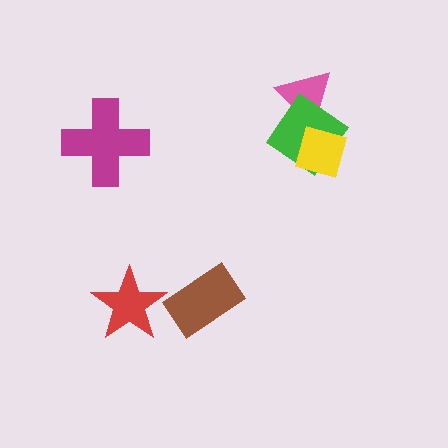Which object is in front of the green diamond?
The yellow square is in front of the green diamond.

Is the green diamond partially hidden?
Yes, it is partially covered by another shape.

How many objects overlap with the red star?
0 objects overlap with the red star.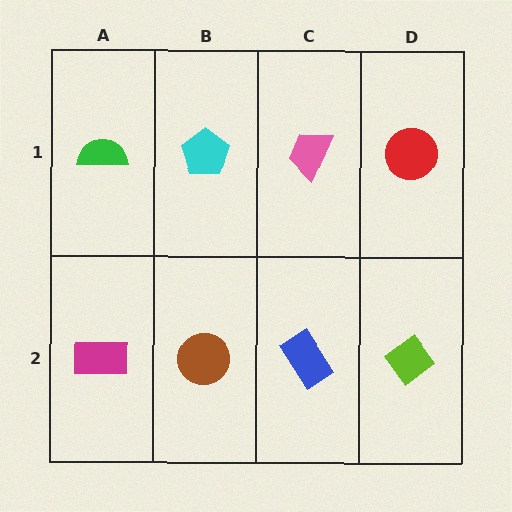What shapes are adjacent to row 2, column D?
A red circle (row 1, column D), a blue rectangle (row 2, column C).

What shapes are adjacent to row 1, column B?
A brown circle (row 2, column B), a green semicircle (row 1, column A), a pink trapezoid (row 1, column C).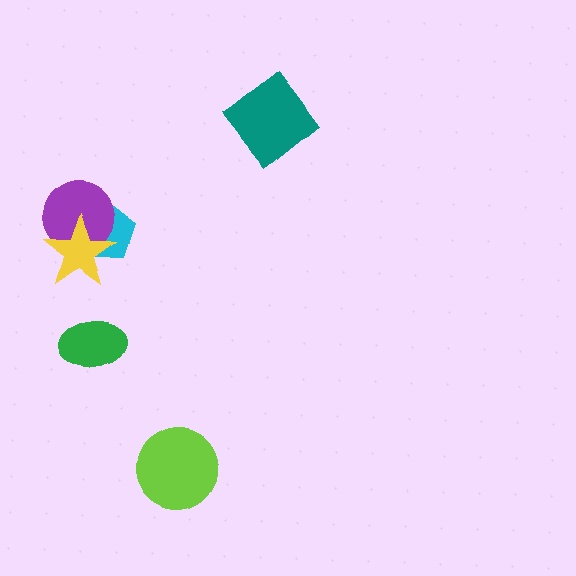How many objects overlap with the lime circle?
0 objects overlap with the lime circle.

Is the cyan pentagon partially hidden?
Yes, it is partially covered by another shape.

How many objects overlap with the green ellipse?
0 objects overlap with the green ellipse.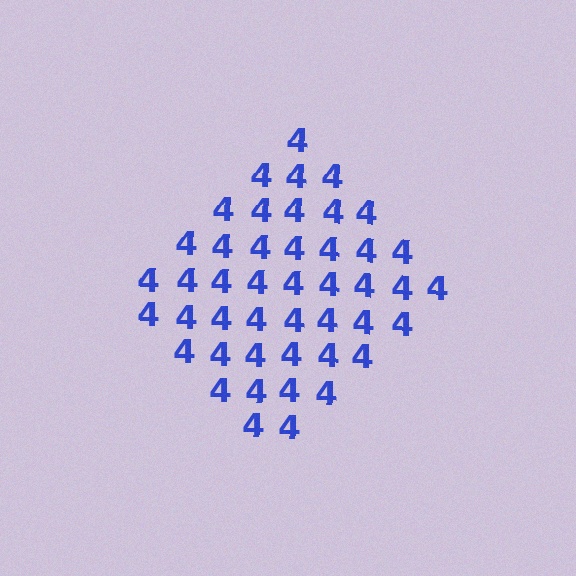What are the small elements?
The small elements are digit 4's.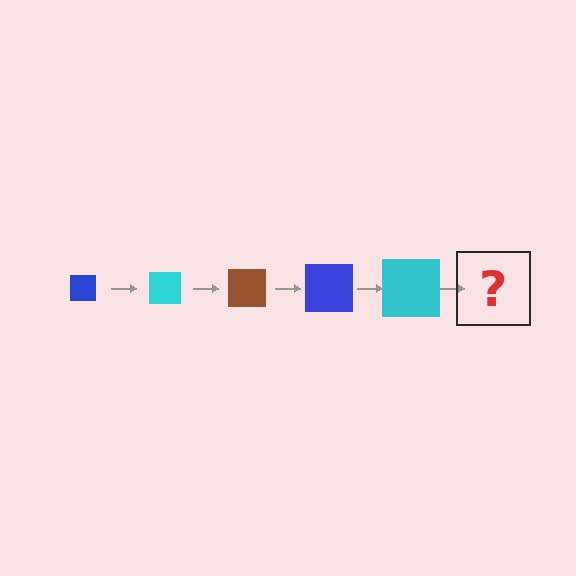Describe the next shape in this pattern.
It should be a brown square, larger than the previous one.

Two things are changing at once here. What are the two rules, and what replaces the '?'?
The two rules are that the square grows larger each step and the color cycles through blue, cyan, and brown. The '?' should be a brown square, larger than the previous one.